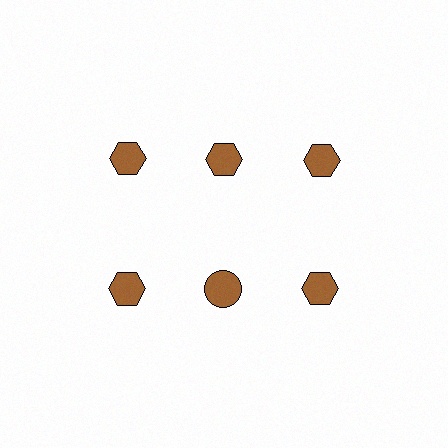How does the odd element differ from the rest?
It has a different shape: circle instead of hexagon.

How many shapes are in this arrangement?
There are 6 shapes arranged in a grid pattern.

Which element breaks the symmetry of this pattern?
The brown circle in the second row, second from left column breaks the symmetry. All other shapes are brown hexagons.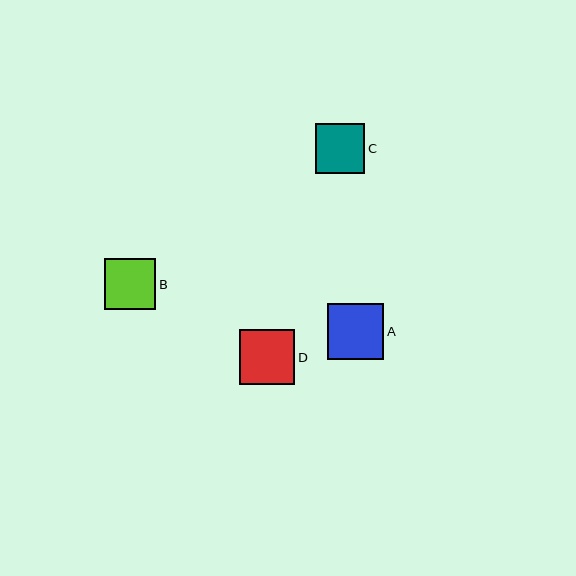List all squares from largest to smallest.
From largest to smallest: A, D, B, C.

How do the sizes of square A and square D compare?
Square A and square D are approximately the same size.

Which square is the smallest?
Square C is the smallest with a size of approximately 50 pixels.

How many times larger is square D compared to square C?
Square D is approximately 1.1 times the size of square C.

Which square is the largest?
Square A is the largest with a size of approximately 56 pixels.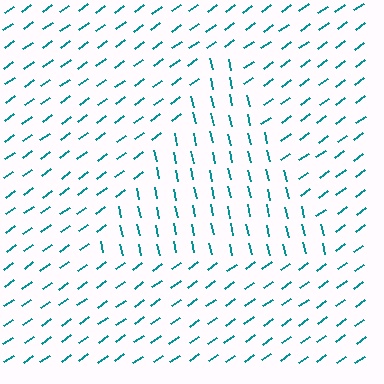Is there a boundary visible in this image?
Yes, there is a texture boundary formed by a change in line orientation.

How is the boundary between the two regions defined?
The boundary is defined purely by a change in line orientation (approximately 67 degrees difference). All lines are the same color and thickness.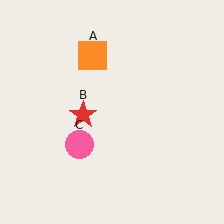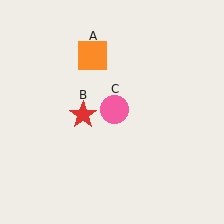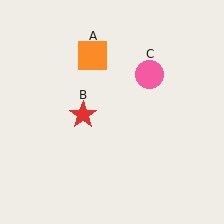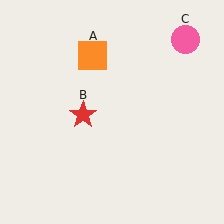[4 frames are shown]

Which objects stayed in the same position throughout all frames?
Orange square (object A) and red star (object B) remained stationary.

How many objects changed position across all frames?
1 object changed position: pink circle (object C).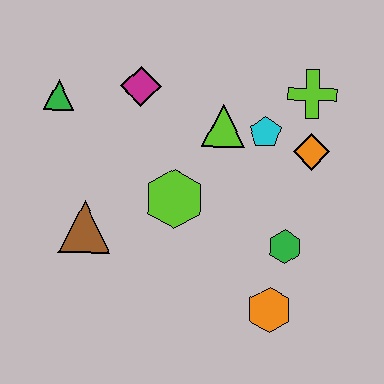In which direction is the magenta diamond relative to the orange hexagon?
The magenta diamond is above the orange hexagon.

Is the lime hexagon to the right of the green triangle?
Yes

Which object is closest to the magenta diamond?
The green triangle is closest to the magenta diamond.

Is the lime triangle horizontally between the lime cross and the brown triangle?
Yes